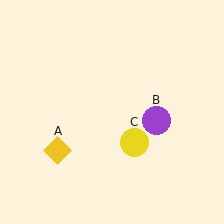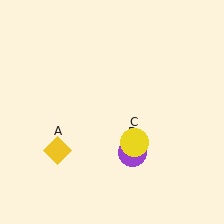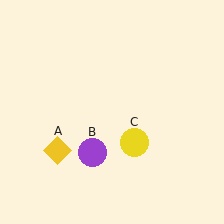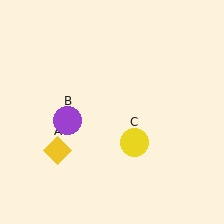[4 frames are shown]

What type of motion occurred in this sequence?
The purple circle (object B) rotated clockwise around the center of the scene.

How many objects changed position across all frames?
1 object changed position: purple circle (object B).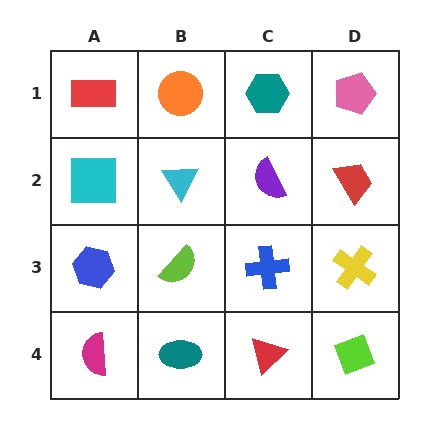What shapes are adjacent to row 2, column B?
An orange circle (row 1, column B), a lime semicircle (row 3, column B), a cyan square (row 2, column A), a purple semicircle (row 2, column C).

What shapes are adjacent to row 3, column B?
A cyan triangle (row 2, column B), a teal ellipse (row 4, column B), a blue hexagon (row 3, column A), a blue cross (row 3, column C).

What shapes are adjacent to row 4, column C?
A blue cross (row 3, column C), a teal ellipse (row 4, column B), a lime diamond (row 4, column D).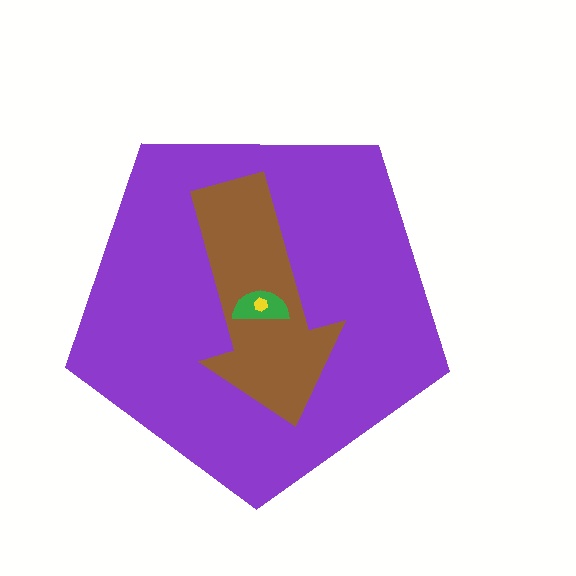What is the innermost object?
The yellow hexagon.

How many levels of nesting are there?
4.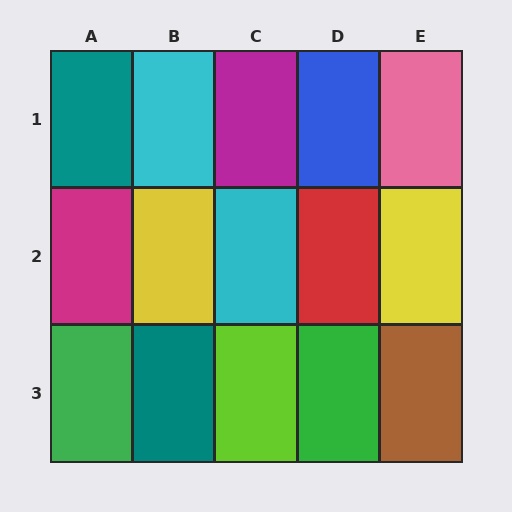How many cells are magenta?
2 cells are magenta.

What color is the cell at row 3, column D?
Green.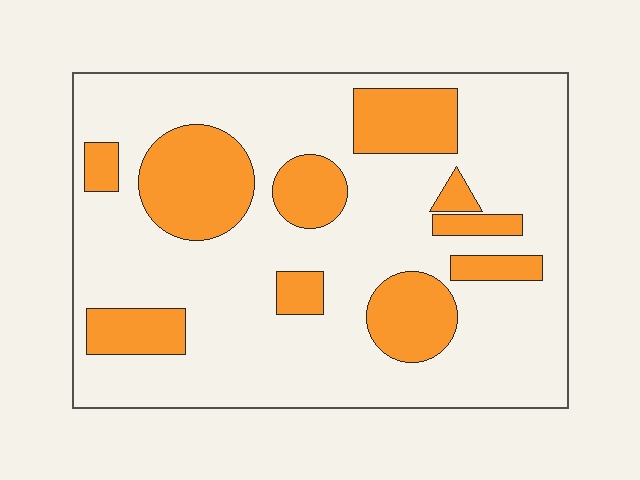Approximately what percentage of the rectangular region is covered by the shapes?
Approximately 25%.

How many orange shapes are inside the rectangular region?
10.